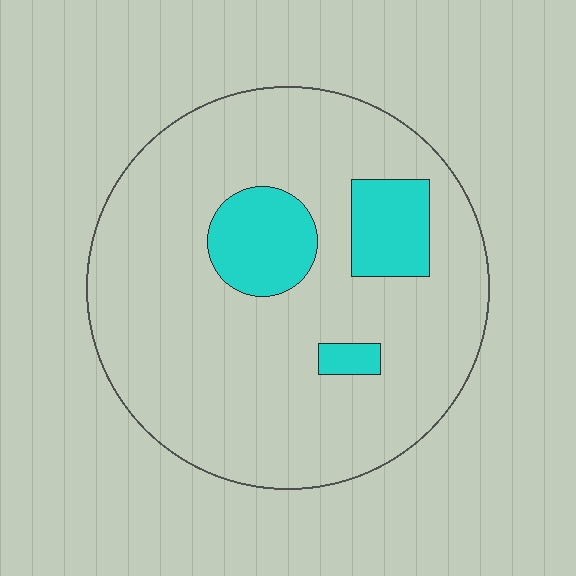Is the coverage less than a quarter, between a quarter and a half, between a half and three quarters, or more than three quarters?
Less than a quarter.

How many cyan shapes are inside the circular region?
3.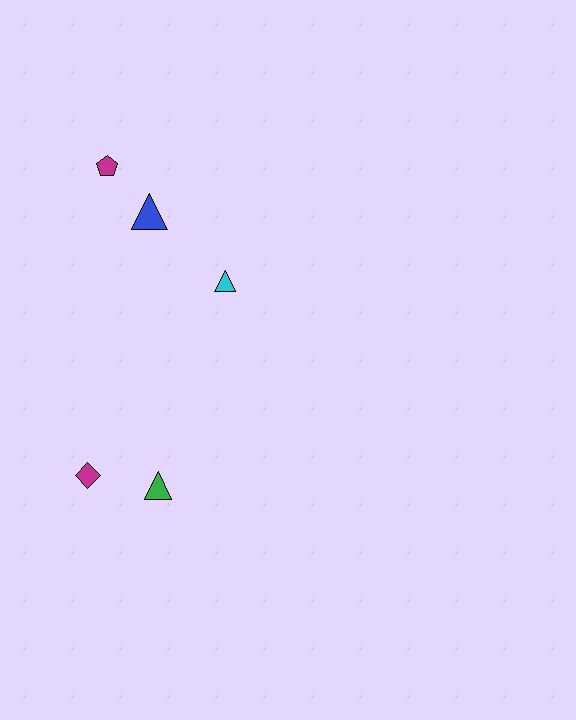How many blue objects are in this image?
There is 1 blue object.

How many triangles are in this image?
There are 3 triangles.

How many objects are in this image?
There are 5 objects.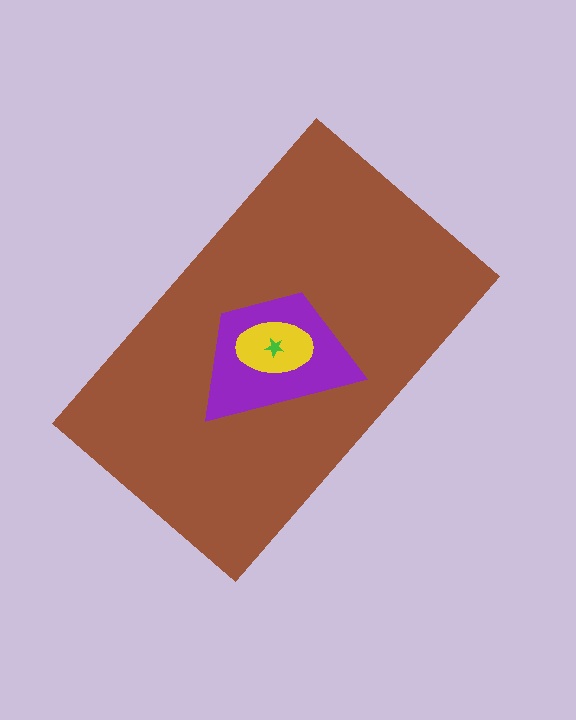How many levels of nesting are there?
4.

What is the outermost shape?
The brown rectangle.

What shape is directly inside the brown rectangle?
The purple trapezoid.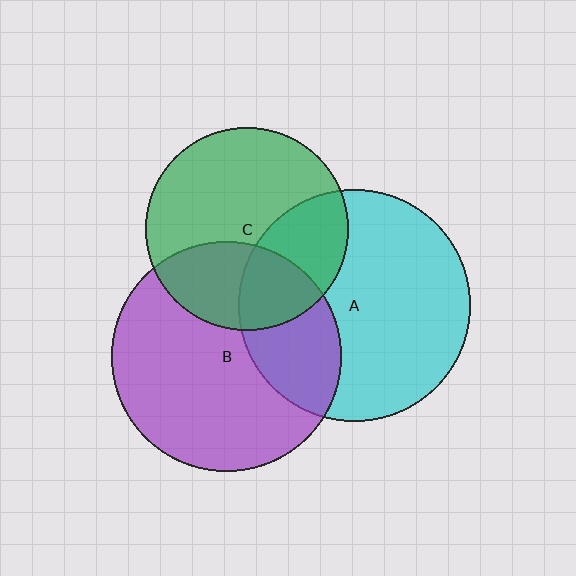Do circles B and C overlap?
Yes.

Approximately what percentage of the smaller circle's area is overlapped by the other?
Approximately 35%.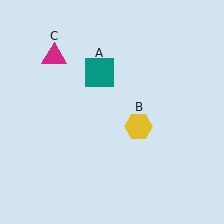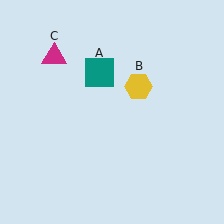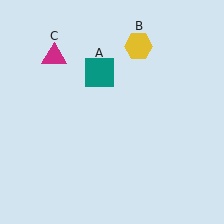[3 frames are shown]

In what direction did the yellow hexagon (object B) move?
The yellow hexagon (object B) moved up.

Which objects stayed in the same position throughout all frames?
Teal square (object A) and magenta triangle (object C) remained stationary.